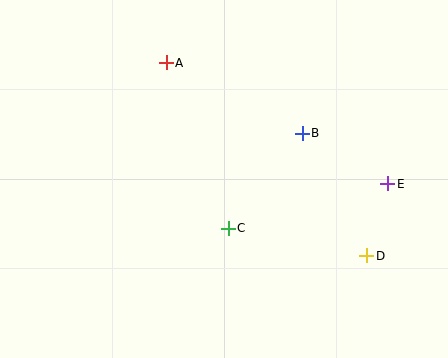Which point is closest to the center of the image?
Point C at (228, 228) is closest to the center.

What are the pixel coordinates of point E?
Point E is at (388, 184).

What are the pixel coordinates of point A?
Point A is at (166, 63).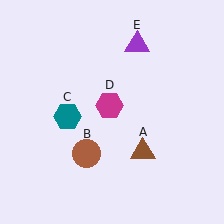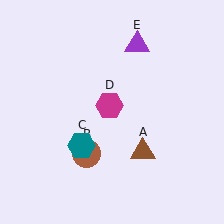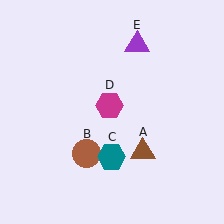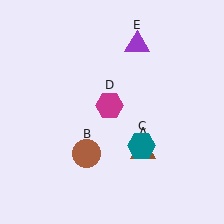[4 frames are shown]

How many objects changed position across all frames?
1 object changed position: teal hexagon (object C).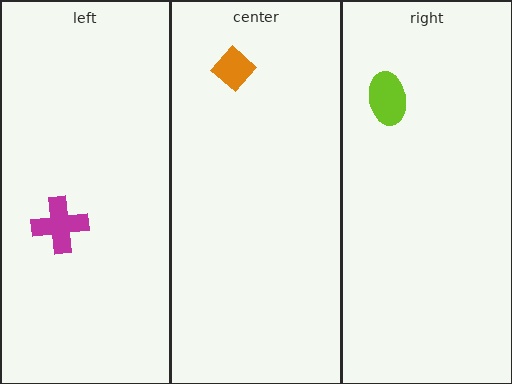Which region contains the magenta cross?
The left region.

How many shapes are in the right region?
1.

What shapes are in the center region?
The orange diamond.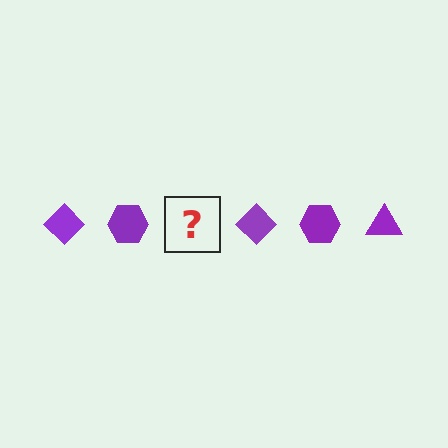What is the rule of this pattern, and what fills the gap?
The rule is that the pattern cycles through diamond, hexagon, triangle shapes in purple. The gap should be filled with a purple triangle.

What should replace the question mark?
The question mark should be replaced with a purple triangle.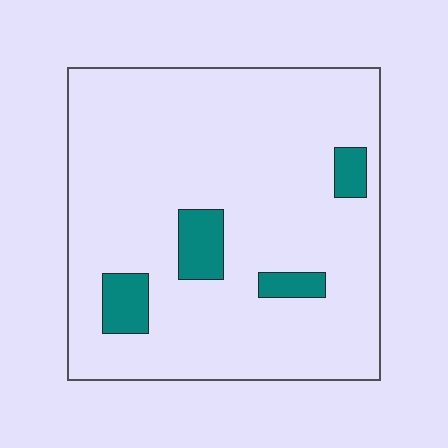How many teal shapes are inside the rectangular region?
4.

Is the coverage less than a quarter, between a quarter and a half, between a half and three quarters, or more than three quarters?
Less than a quarter.